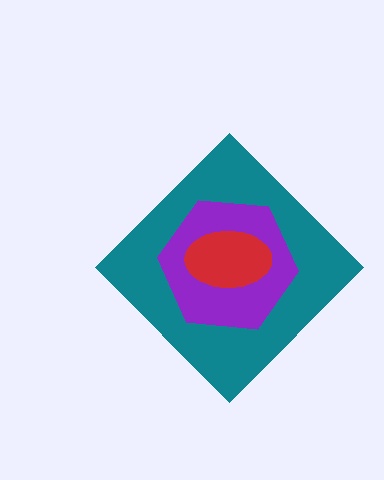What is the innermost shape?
The red ellipse.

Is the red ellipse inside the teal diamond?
Yes.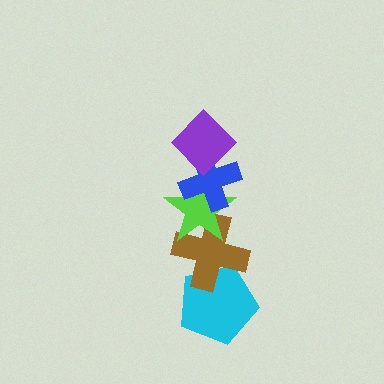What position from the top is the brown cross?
The brown cross is 4th from the top.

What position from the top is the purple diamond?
The purple diamond is 1st from the top.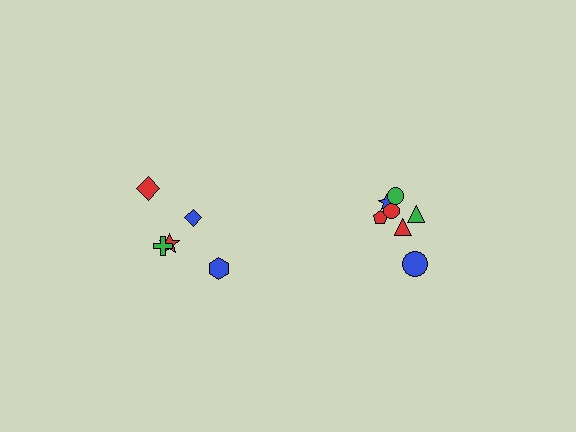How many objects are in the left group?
There are 5 objects.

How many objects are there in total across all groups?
There are 12 objects.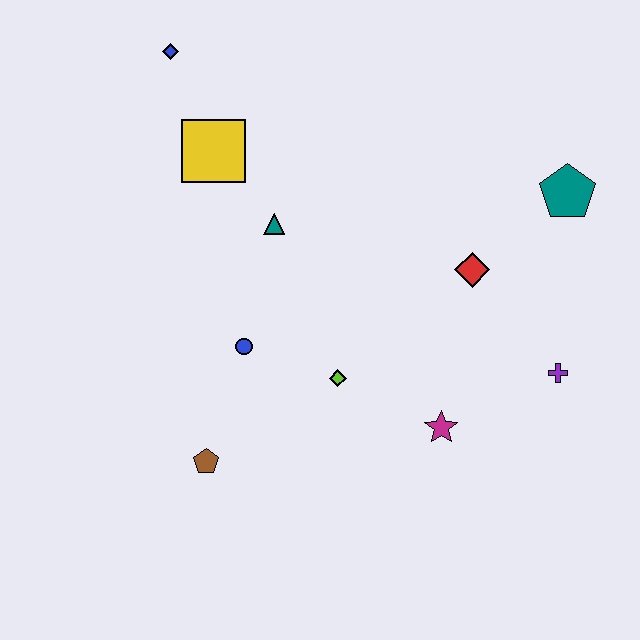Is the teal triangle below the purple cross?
No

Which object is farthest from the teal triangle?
The purple cross is farthest from the teal triangle.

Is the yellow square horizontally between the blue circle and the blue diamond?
Yes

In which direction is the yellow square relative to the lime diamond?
The yellow square is above the lime diamond.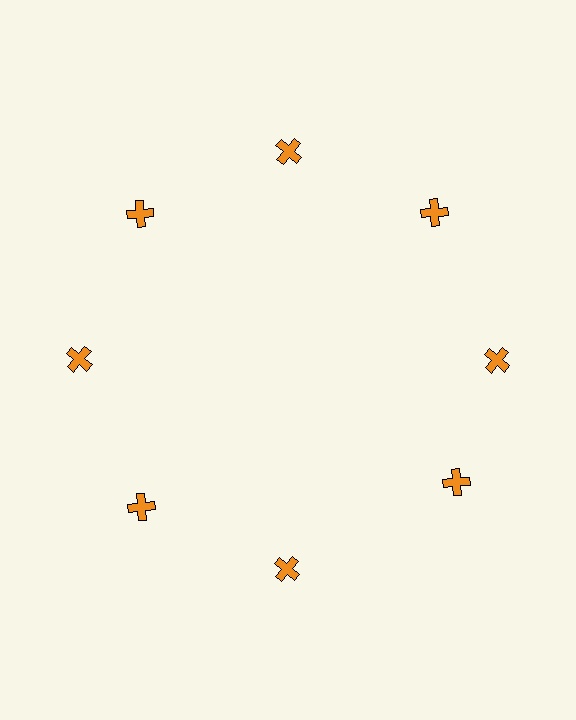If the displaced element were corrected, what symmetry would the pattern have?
It would have 8-fold rotational symmetry — the pattern would map onto itself every 45 degrees.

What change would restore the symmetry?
The symmetry would be restored by rotating it back into even spacing with its neighbors so that all 8 crosses sit at equal angles and equal distance from the center.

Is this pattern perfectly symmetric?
No. The 8 orange crosses are arranged in a ring, but one element near the 4 o'clock position is rotated out of alignment along the ring, breaking the 8-fold rotational symmetry.